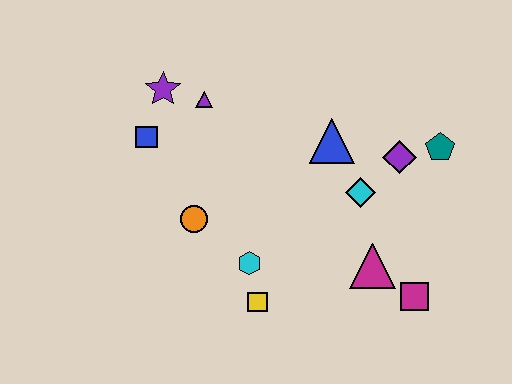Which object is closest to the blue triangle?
The cyan diamond is closest to the blue triangle.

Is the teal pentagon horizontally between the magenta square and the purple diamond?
No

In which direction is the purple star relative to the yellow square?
The purple star is above the yellow square.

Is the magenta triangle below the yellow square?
No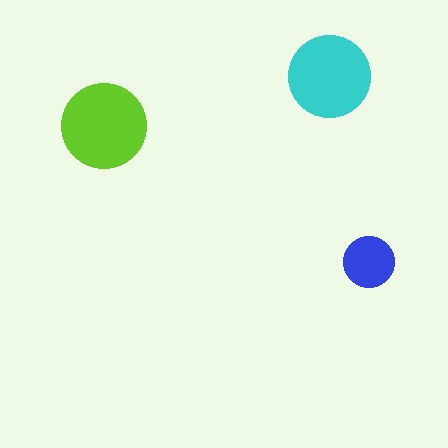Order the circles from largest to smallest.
the lime one, the cyan one, the blue one.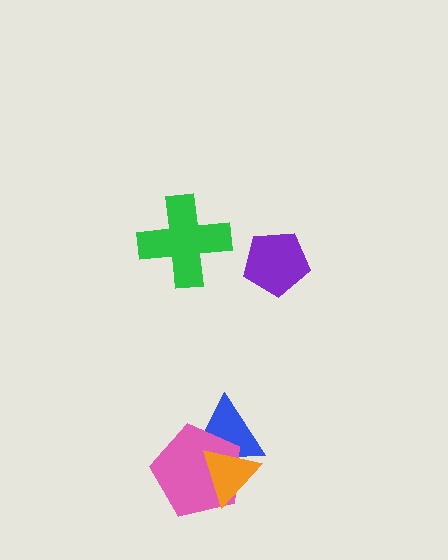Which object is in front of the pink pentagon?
The orange triangle is in front of the pink pentagon.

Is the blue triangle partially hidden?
Yes, it is partially covered by another shape.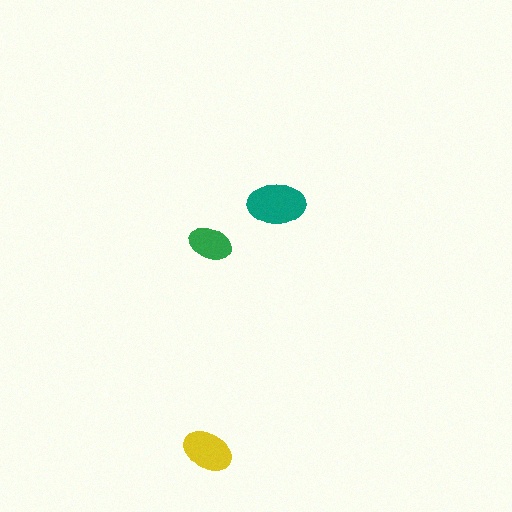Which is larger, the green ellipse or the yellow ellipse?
The yellow one.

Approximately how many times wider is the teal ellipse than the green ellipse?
About 1.5 times wider.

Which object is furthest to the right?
The teal ellipse is rightmost.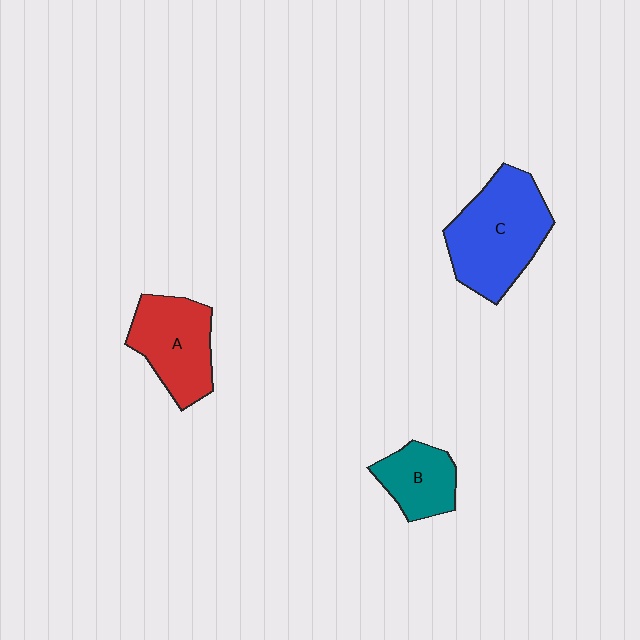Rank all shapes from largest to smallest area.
From largest to smallest: C (blue), A (red), B (teal).